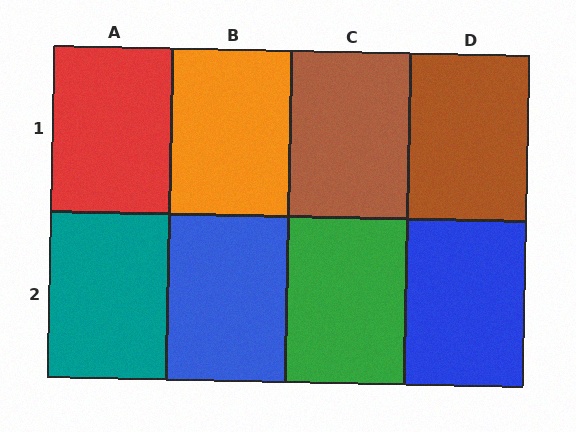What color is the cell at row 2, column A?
Teal.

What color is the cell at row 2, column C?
Green.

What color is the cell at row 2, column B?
Blue.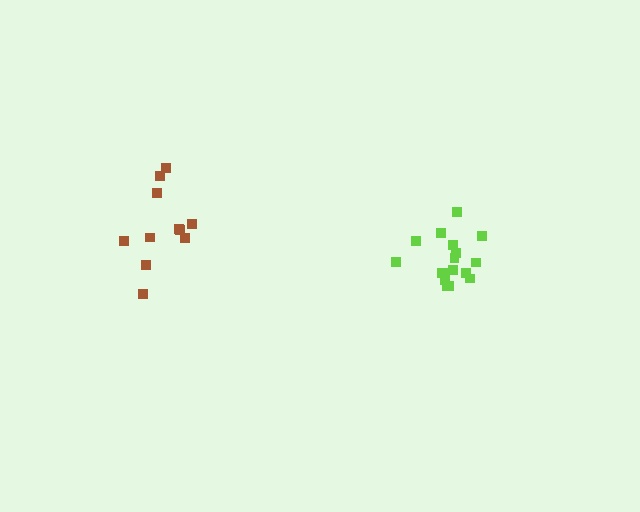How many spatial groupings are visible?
There are 2 spatial groupings.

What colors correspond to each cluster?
The clusters are colored: lime, brown.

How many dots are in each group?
Group 1: 17 dots, Group 2: 11 dots (28 total).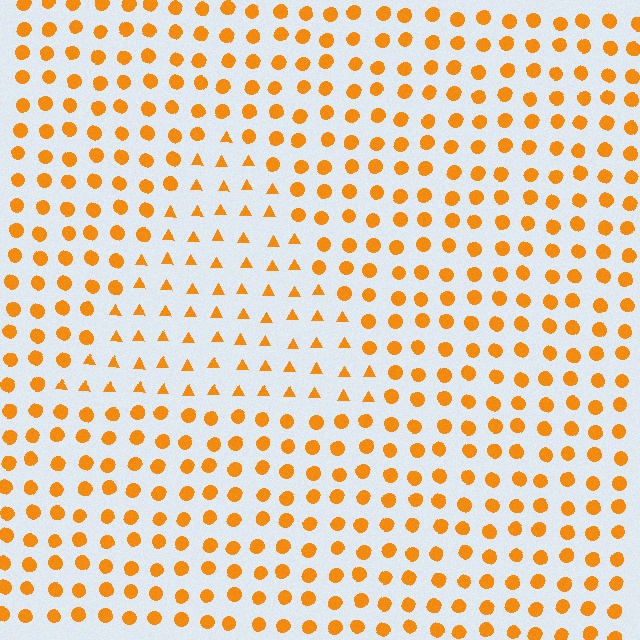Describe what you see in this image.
The image is filled with small orange elements arranged in a uniform grid. A triangle-shaped region contains triangles, while the surrounding area contains circles. The boundary is defined purely by the change in element shape.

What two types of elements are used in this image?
The image uses triangles inside the triangle region and circles outside it.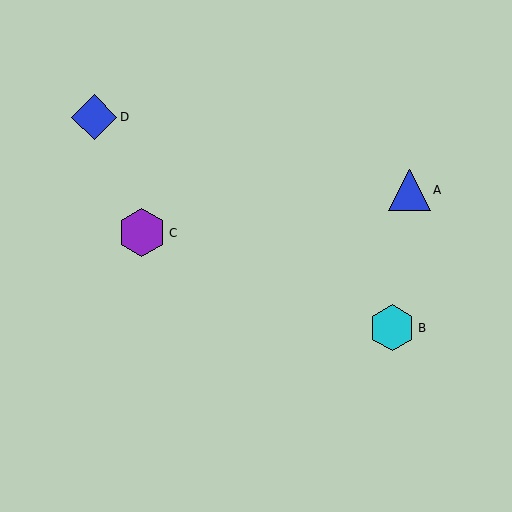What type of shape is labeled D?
Shape D is a blue diamond.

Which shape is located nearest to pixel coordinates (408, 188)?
The blue triangle (labeled A) at (409, 190) is nearest to that location.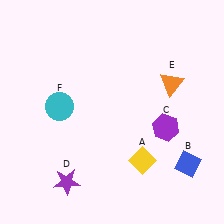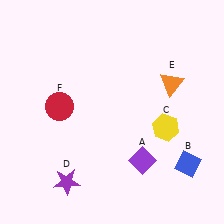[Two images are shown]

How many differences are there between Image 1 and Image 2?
There are 3 differences between the two images.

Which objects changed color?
A changed from yellow to purple. C changed from purple to yellow. F changed from cyan to red.